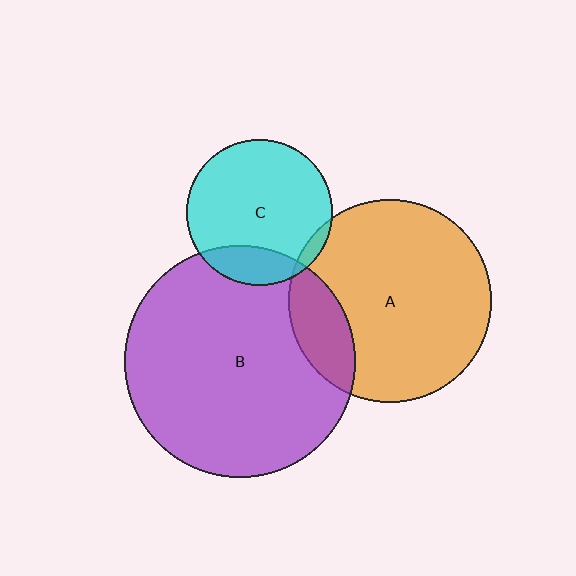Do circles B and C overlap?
Yes.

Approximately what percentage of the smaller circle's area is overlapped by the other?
Approximately 15%.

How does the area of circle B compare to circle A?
Approximately 1.3 times.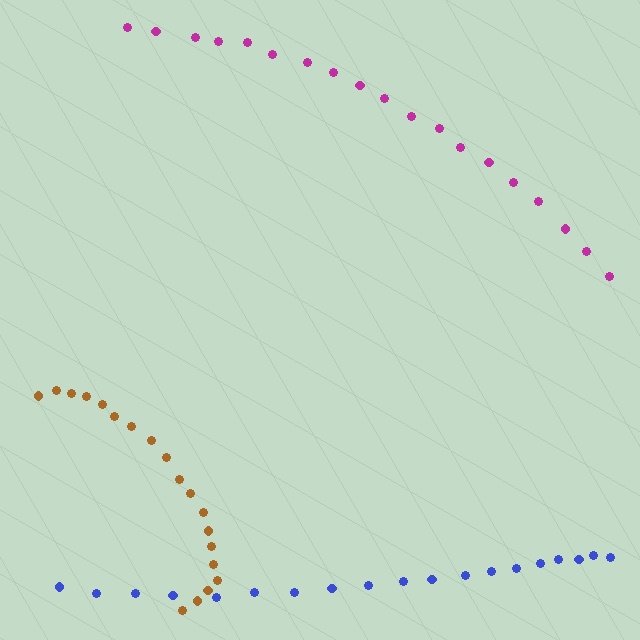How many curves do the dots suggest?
There are 3 distinct paths.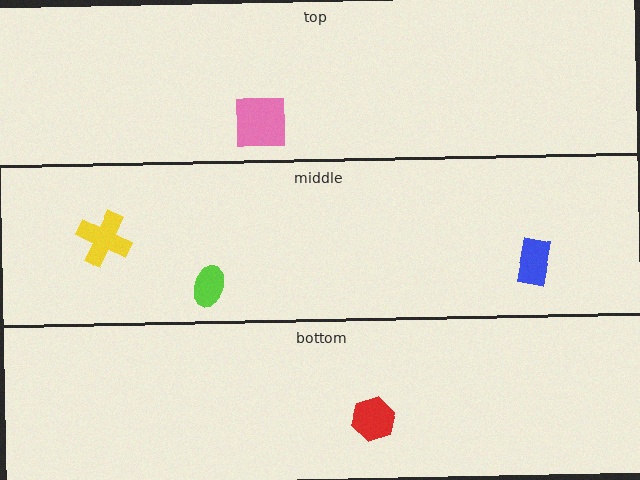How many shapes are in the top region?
1.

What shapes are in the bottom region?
The red hexagon.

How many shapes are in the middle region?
3.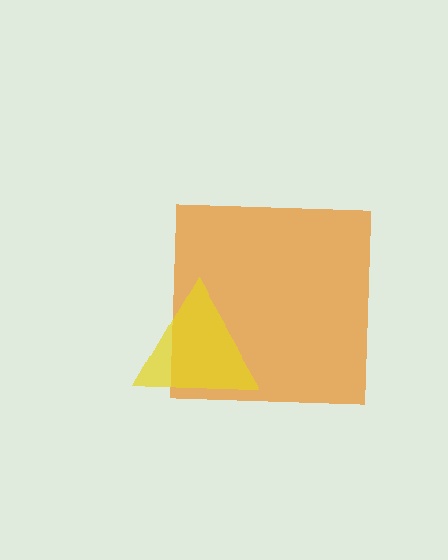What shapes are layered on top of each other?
The layered shapes are: an orange square, a yellow triangle.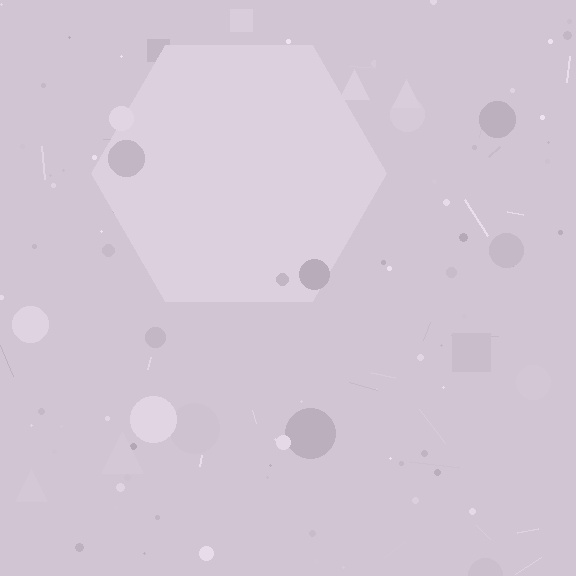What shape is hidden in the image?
A hexagon is hidden in the image.